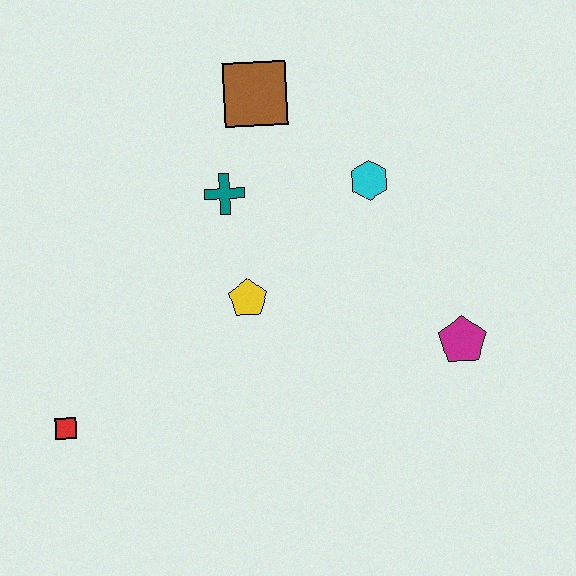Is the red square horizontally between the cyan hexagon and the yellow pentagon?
No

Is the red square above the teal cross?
No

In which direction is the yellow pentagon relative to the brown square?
The yellow pentagon is below the brown square.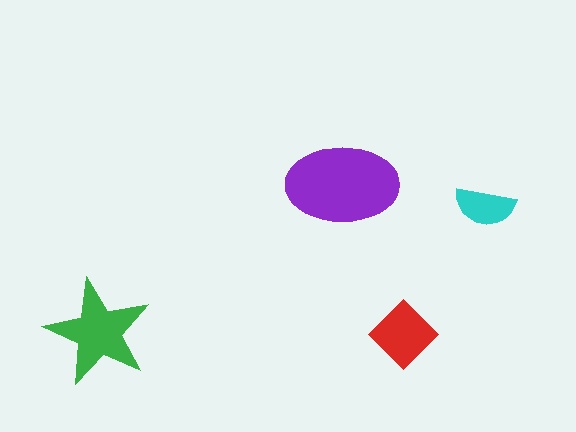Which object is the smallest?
The cyan semicircle.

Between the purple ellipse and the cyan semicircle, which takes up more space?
The purple ellipse.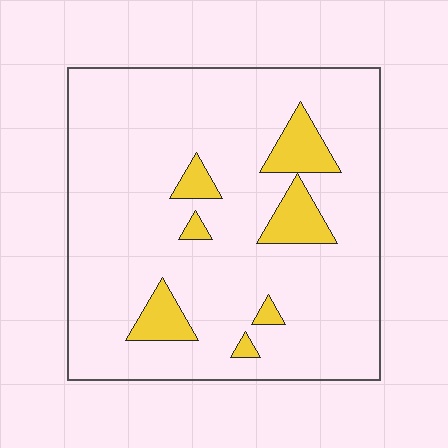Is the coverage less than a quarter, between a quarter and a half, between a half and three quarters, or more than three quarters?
Less than a quarter.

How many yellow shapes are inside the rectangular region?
7.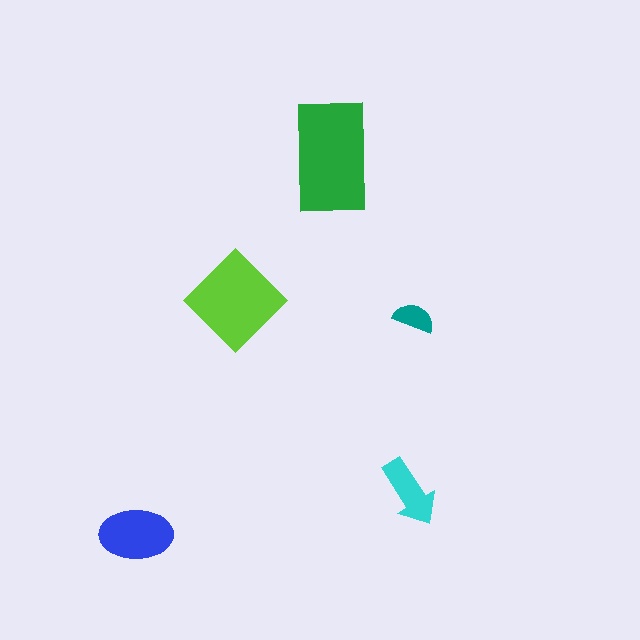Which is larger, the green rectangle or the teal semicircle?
The green rectangle.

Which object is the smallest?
The teal semicircle.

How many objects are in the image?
There are 5 objects in the image.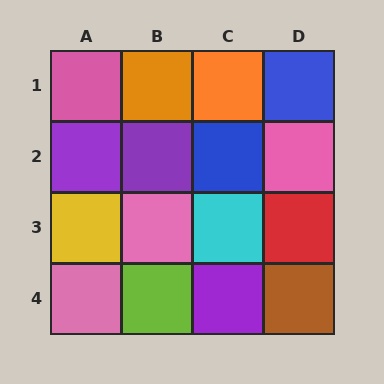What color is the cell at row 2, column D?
Pink.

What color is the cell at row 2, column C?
Blue.